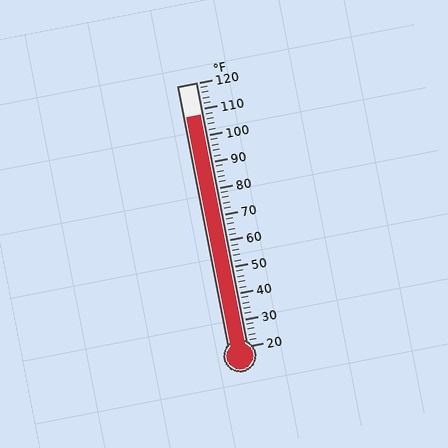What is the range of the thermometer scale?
The thermometer scale ranges from 20°F to 120°F.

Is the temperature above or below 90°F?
The temperature is above 90°F.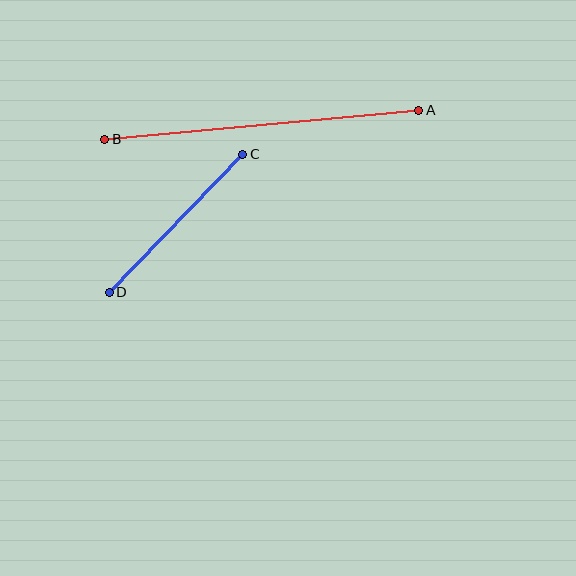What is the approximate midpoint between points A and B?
The midpoint is at approximately (262, 125) pixels.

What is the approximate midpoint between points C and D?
The midpoint is at approximately (176, 223) pixels.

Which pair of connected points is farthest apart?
Points A and B are farthest apart.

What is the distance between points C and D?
The distance is approximately 192 pixels.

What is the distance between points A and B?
The distance is approximately 315 pixels.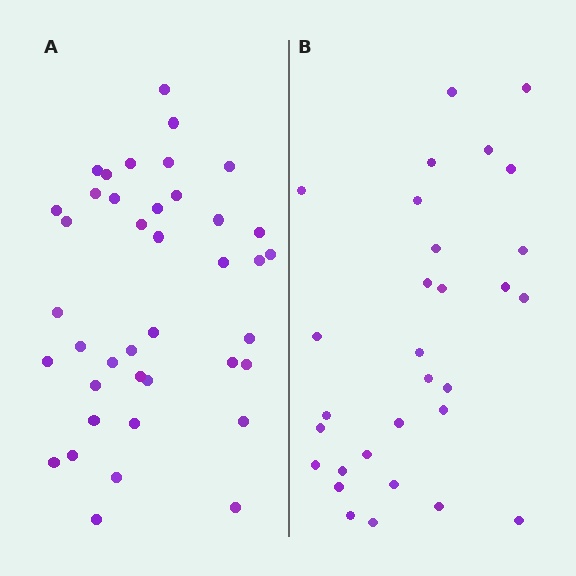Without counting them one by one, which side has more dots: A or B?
Region A (the left region) has more dots.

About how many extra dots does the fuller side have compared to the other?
Region A has roughly 10 or so more dots than region B.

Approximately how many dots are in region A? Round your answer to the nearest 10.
About 40 dots.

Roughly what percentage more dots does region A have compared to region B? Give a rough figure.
About 35% more.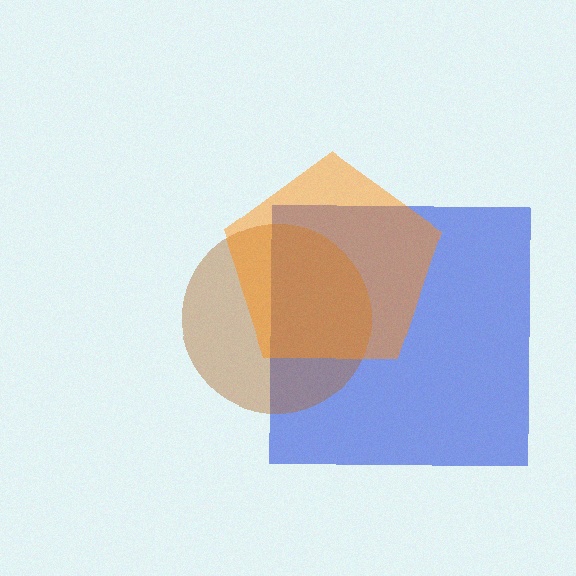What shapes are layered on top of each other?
The layered shapes are: a blue square, a brown circle, an orange pentagon.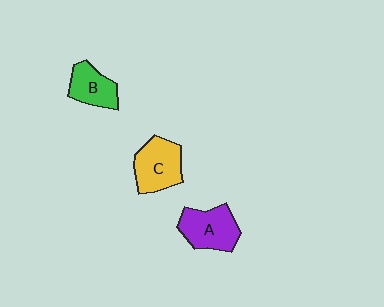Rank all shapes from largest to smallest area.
From largest to smallest: A (purple), C (yellow), B (green).